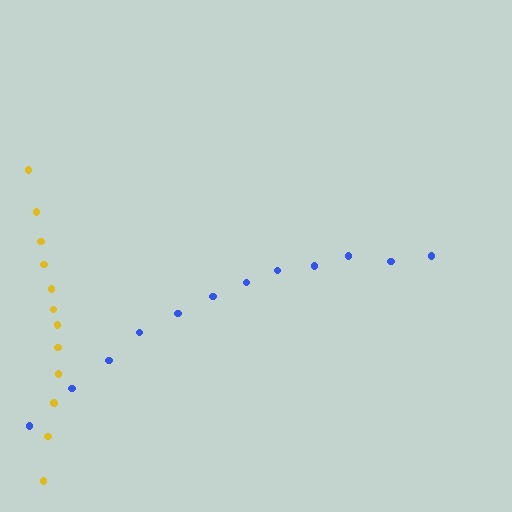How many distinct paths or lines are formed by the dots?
There are 2 distinct paths.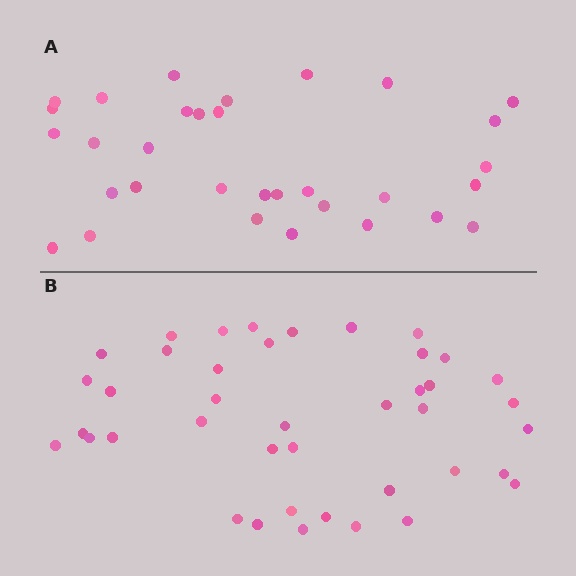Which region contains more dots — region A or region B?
Region B (the bottom region) has more dots.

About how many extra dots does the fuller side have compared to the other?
Region B has roughly 8 or so more dots than region A.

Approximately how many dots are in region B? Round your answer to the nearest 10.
About 40 dots. (The exact count is 41, which rounds to 40.)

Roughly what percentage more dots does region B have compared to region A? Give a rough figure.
About 30% more.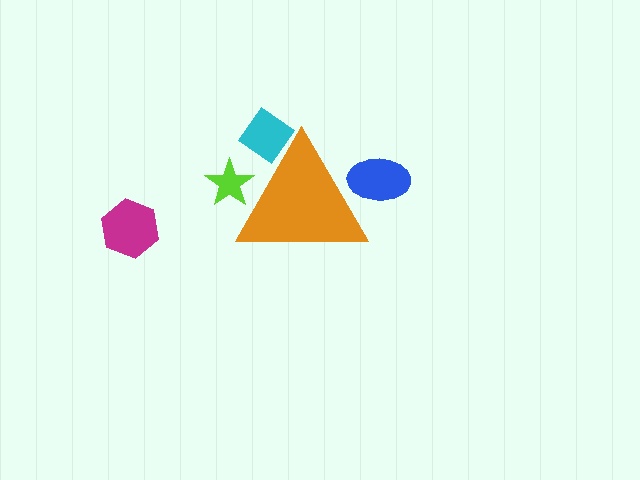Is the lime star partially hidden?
Yes, the lime star is partially hidden behind the orange triangle.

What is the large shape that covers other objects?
An orange triangle.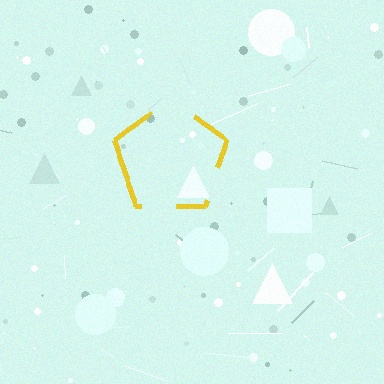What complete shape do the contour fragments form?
The contour fragments form a pentagon.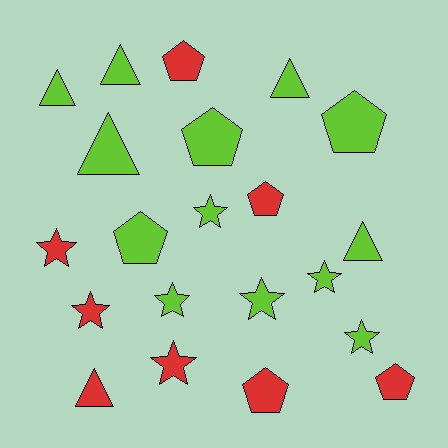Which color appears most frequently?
Lime, with 13 objects.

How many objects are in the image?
There are 21 objects.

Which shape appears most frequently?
Star, with 8 objects.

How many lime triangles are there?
There are 5 lime triangles.